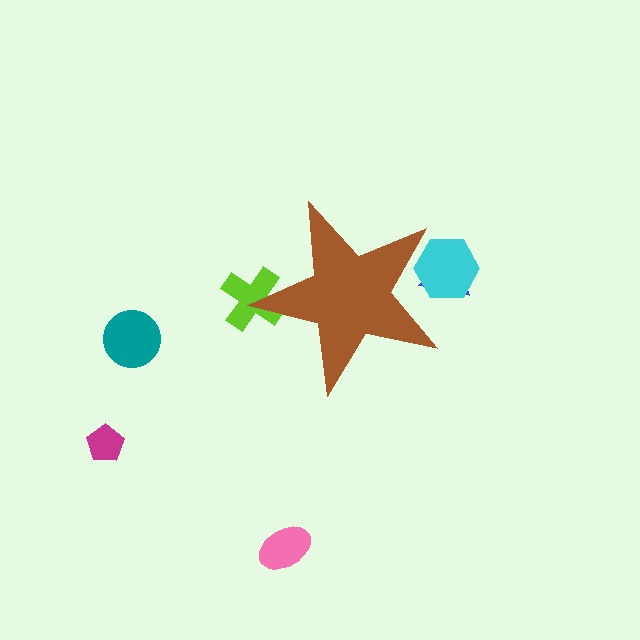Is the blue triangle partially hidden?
Yes, the blue triangle is partially hidden behind the brown star.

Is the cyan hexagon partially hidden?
Yes, the cyan hexagon is partially hidden behind the brown star.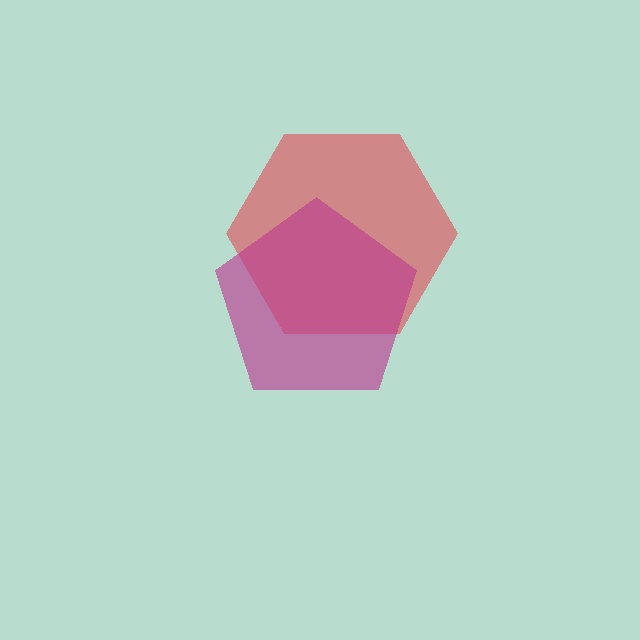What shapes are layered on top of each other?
The layered shapes are: a red hexagon, a magenta pentagon.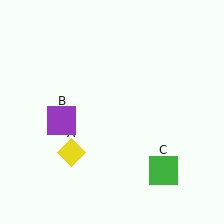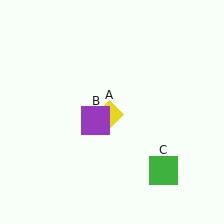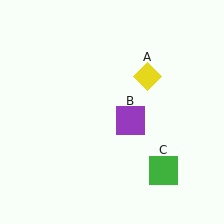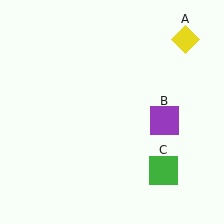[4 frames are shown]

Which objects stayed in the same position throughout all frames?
Green square (object C) remained stationary.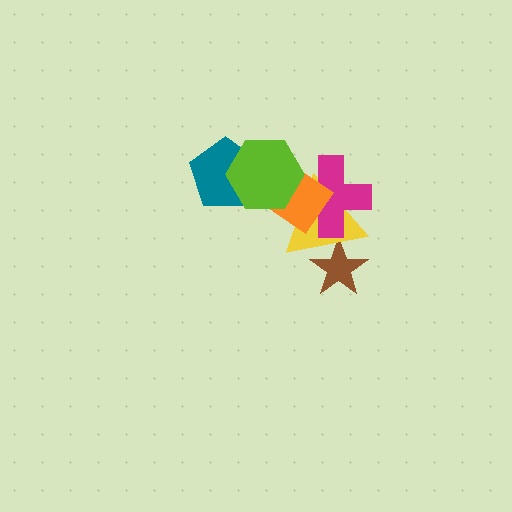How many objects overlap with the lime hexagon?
4 objects overlap with the lime hexagon.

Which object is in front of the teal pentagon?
The lime hexagon is in front of the teal pentagon.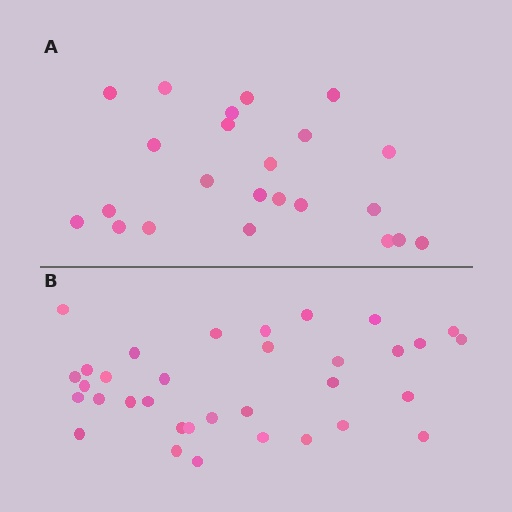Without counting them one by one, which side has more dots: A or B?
Region B (the bottom region) has more dots.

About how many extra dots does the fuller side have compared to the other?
Region B has roughly 12 or so more dots than region A.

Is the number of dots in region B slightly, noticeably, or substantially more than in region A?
Region B has substantially more. The ratio is roughly 1.5 to 1.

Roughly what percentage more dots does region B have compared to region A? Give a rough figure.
About 50% more.